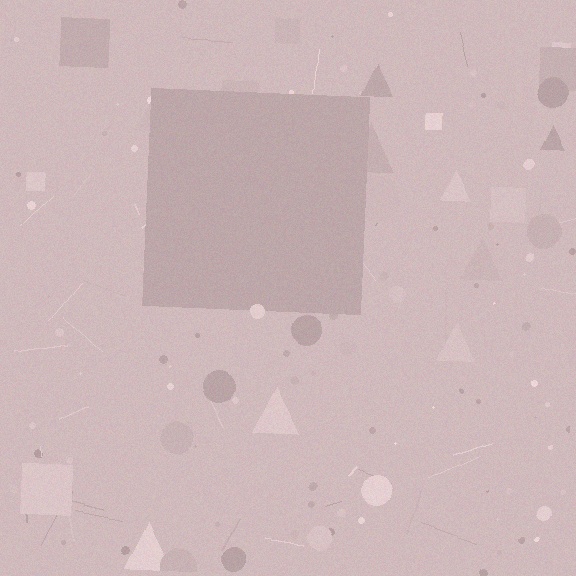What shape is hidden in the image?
A square is hidden in the image.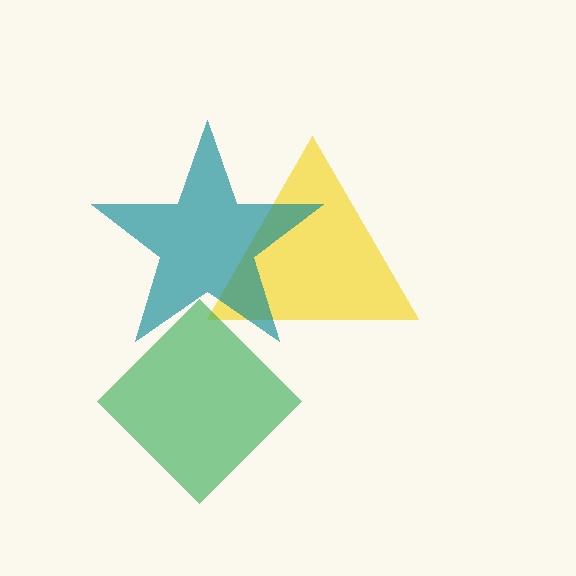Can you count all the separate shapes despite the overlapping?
Yes, there are 3 separate shapes.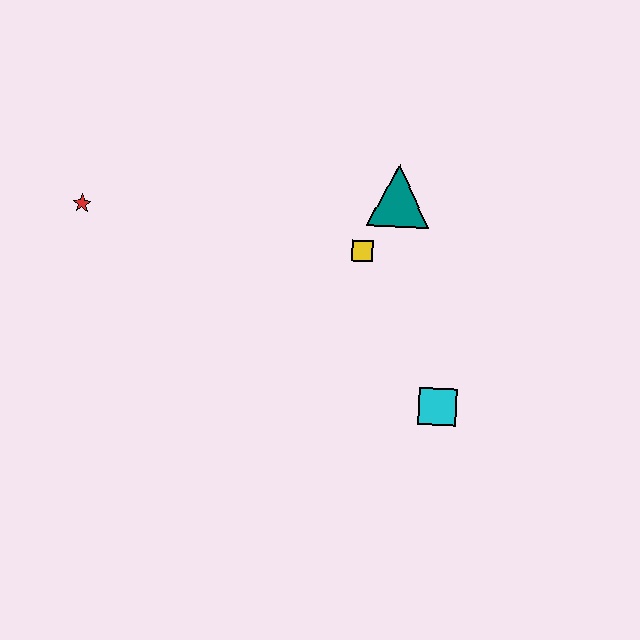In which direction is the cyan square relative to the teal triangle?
The cyan square is below the teal triangle.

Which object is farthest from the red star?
The cyan square is farthest from the red star.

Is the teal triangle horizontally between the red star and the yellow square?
No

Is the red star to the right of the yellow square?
No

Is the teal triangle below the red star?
No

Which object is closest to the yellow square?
The teal triangle is closest to the yellow square.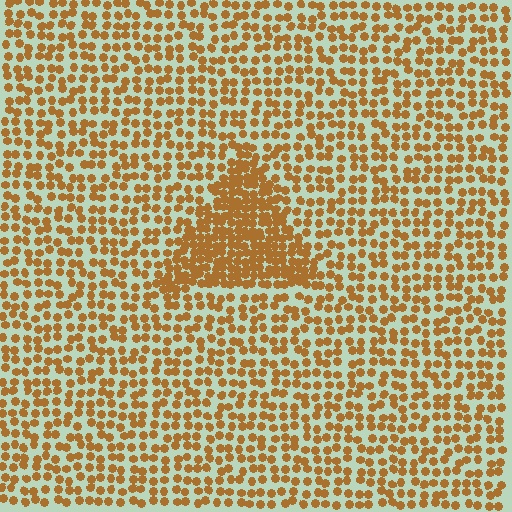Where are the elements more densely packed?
The elements are more densely packed inside the triangle boundary.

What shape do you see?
I see a triangle.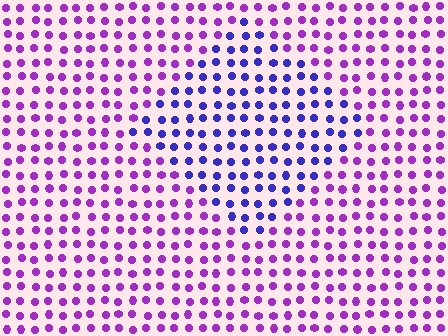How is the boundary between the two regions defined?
The boundary is defined purely by a slight shift in hue (about 43 degrees). Spacing, size, and orientation are identical on both sides.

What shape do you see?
I see a diamond.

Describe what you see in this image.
The image is filled with small purple elements in a uniform arrangement. A diamond-shaped region is visible where the elements are tinted to a slightly different hue, forming a subtle color boundary.